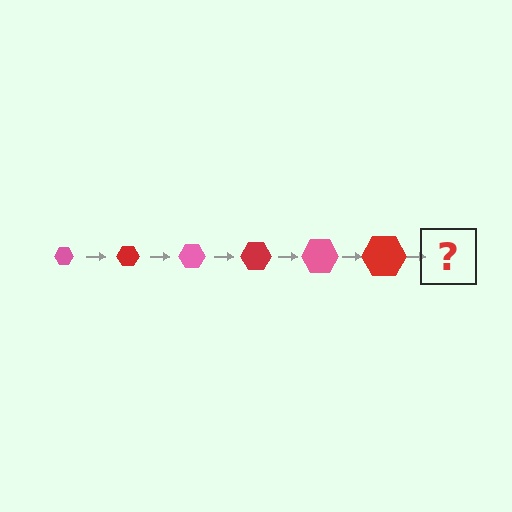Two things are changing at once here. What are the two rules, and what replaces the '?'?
The two rules are that the hexagon grows larger each step and the color cycles through pink and red. The '?' should be a pink hexagon, larger than the previous one.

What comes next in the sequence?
The next element should be a pink hexagon, larger than the previous one.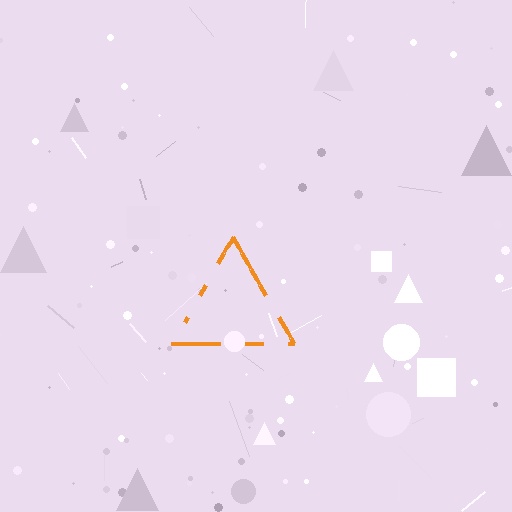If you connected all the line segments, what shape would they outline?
They would outline a triangle.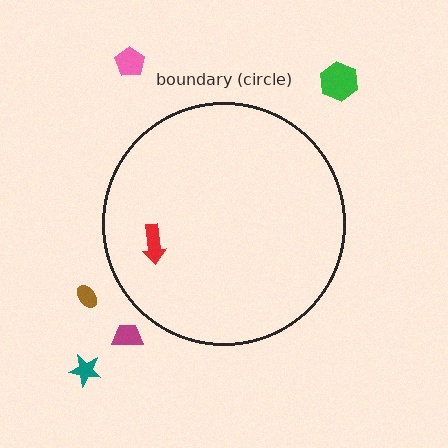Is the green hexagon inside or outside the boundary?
Outside.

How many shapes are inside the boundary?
1 inside, 5 outside.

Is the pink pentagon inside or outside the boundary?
Outside.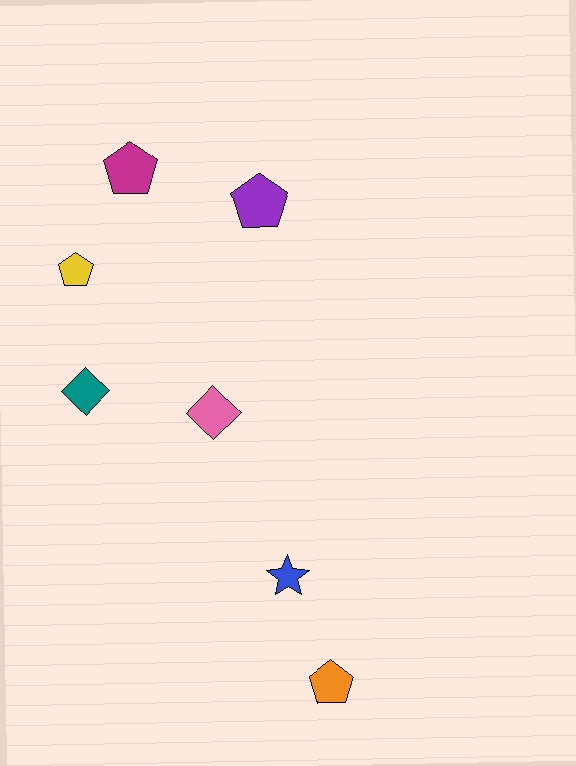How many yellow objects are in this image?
There is 1 yellow object.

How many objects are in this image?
There are 7 objects.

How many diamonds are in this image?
There are 2 diamonds.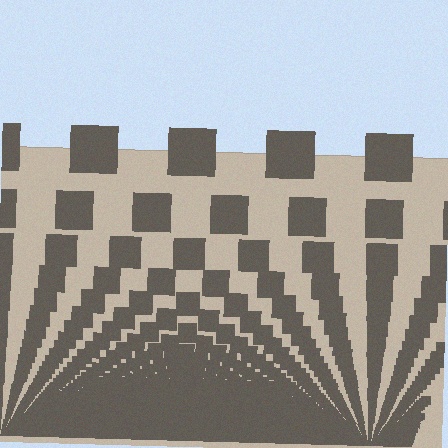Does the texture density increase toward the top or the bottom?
Density increases toward the bottom.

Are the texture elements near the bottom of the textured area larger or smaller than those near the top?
Smaller. The gradient is inverted — elements near the bottom are smaller and denser.